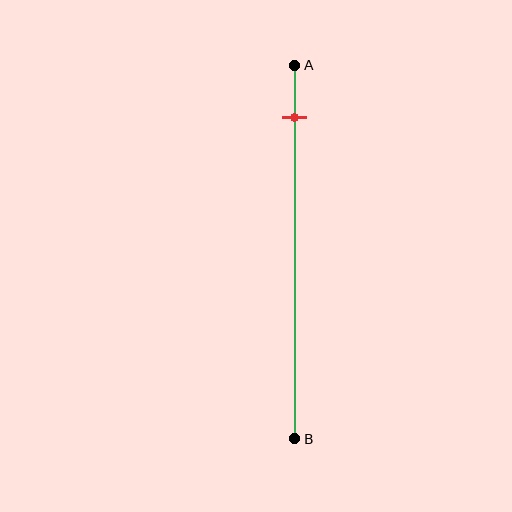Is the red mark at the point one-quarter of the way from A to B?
No, the mark is at about 15% from A, not at the 25% one-quarter point.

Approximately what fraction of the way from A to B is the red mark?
The red mark is approximately 15% of the way from A to B.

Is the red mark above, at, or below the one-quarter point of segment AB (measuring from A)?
The red mark is above the one-quarter point of segment AB.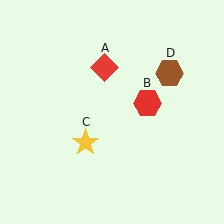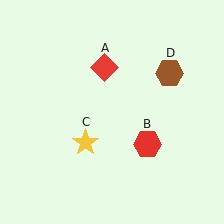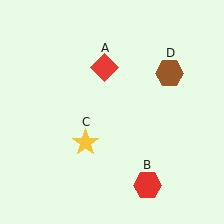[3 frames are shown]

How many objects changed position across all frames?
1 object changed position: red hexagon (object B).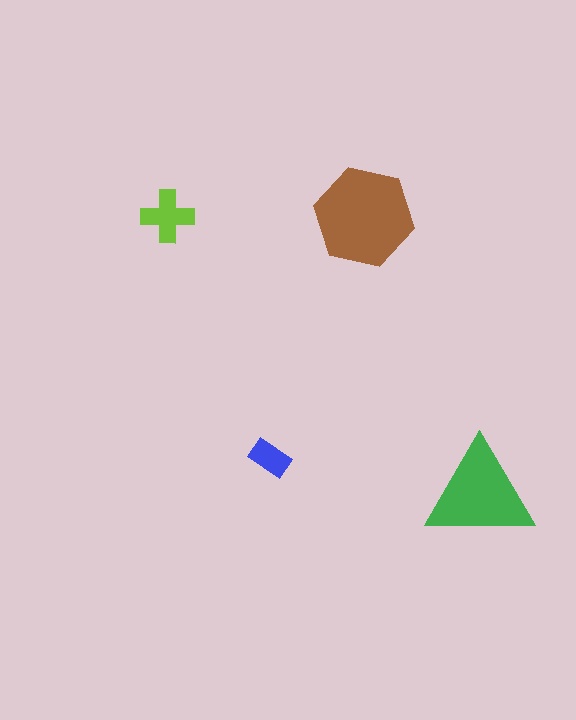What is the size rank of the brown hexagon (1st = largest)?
1st.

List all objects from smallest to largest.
The blue rectangle, the lime cross, the green triangle, the brown hexagon.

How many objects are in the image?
There are 4 objects in the image.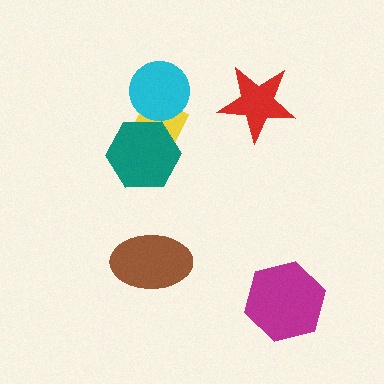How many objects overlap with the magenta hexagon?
0 objects overlap with the magenta hexagon.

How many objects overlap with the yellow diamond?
2 objects overlap with the yellow diamond.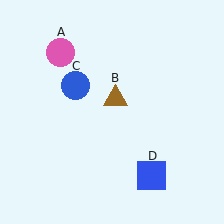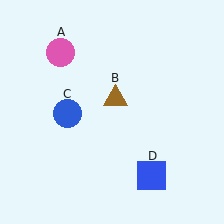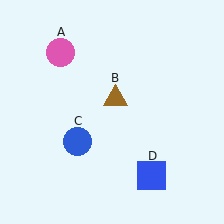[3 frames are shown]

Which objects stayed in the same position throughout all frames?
Pink circle (object A) and brown triangle (object B) and blue square (object D) remained stationary.